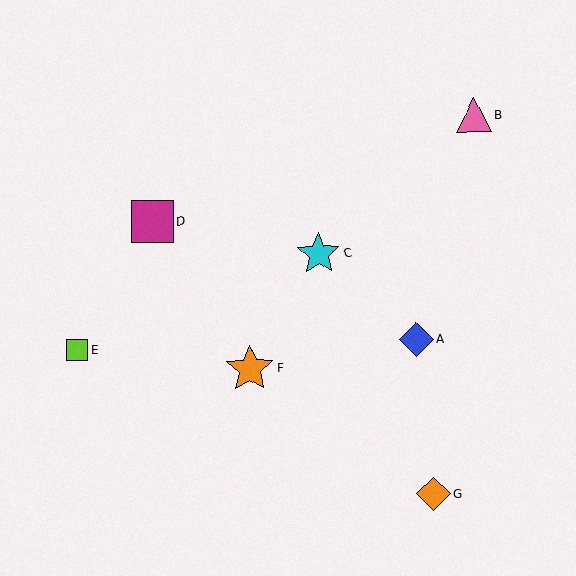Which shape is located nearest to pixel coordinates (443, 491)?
The orange diamond (labeled G) at (433, 494) is nearest to that location.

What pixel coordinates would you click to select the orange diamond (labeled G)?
Click at (433, 494) to select the orange diamond G.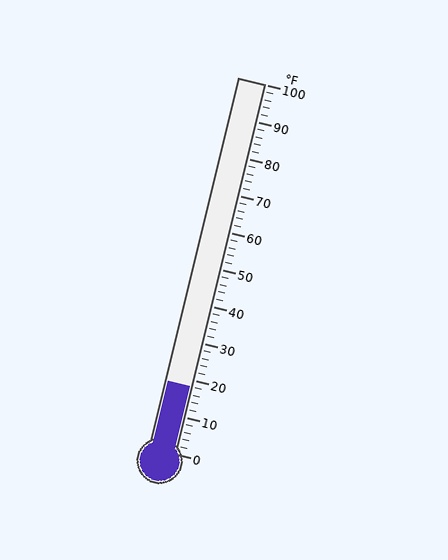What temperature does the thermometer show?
The thermometer shows approximately 18°F.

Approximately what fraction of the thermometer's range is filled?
The thermometer is filled to approximately 20% of its range.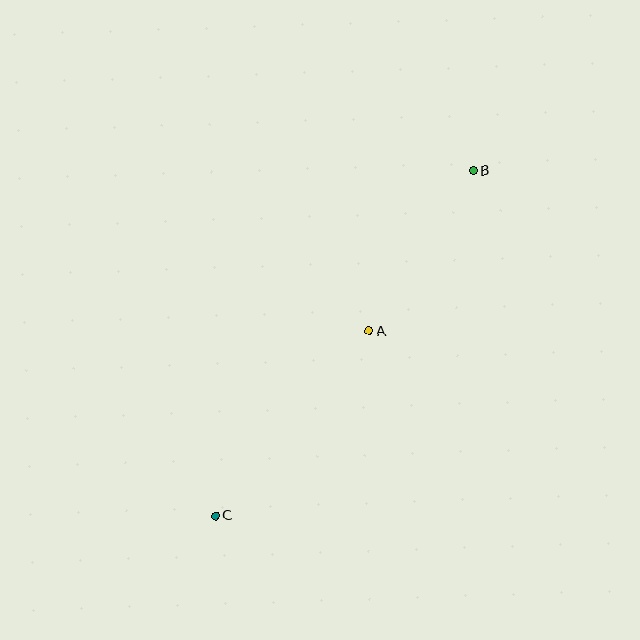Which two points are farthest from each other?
Points B and C are farthest from each other.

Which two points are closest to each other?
Points A and B are closest to each other.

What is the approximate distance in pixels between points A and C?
The distance between A and C is approximately 240 pixels.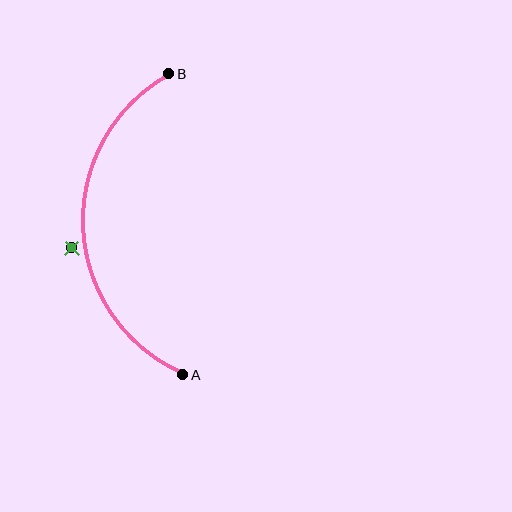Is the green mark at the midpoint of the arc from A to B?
No — the green mark does not lie on the arc at all. It sits slightly outside the curve.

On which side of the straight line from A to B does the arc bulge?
The arc bulges to the left of the straight line connecting A and B.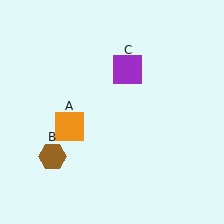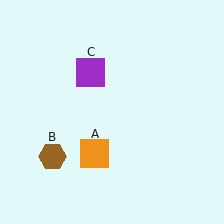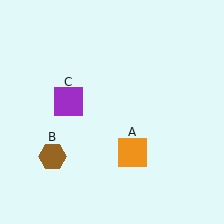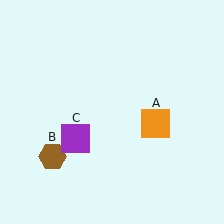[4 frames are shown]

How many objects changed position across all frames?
2 objects changed position: orange square (object A), purple square (object C).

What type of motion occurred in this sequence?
The orange square (object A), purple square (object C) rotated counterclockwise around the center of the scene.